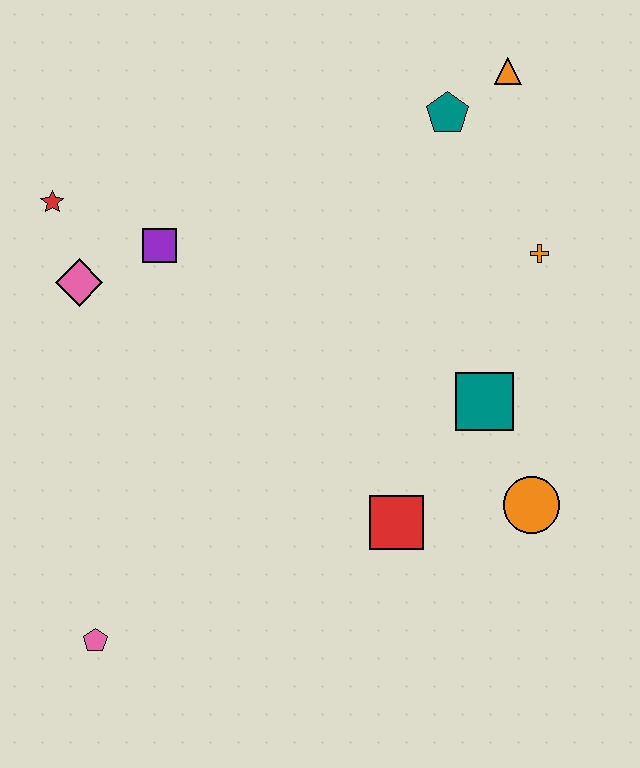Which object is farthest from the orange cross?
The pink pentagon is farthest from the orange cross.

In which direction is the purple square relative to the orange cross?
The purple square is to the left of the orange cross.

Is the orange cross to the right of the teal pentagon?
Yes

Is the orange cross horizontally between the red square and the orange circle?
No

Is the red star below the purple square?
No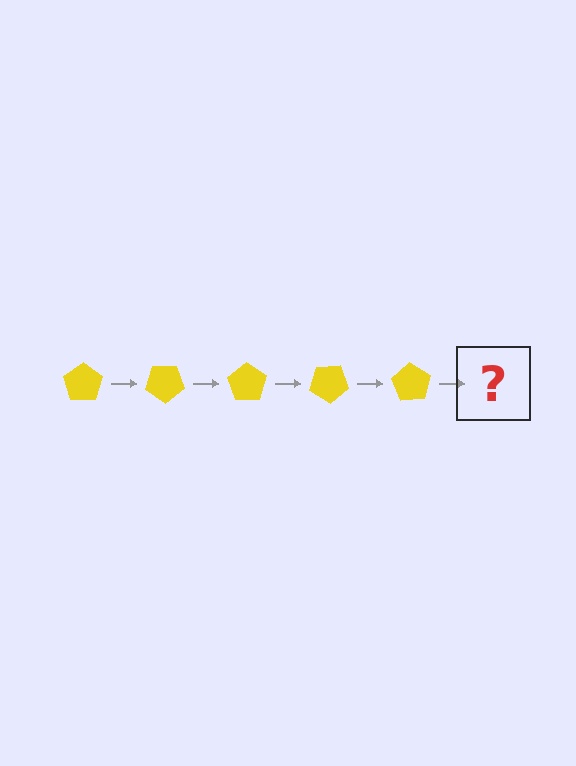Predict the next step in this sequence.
The next step is a yellow pentagon rotated 175 degrees.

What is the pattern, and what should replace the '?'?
The pattern is that the pentagon rotates 35 degrees each step. The '?' should be a yellow pentagon rotated 175 degrees.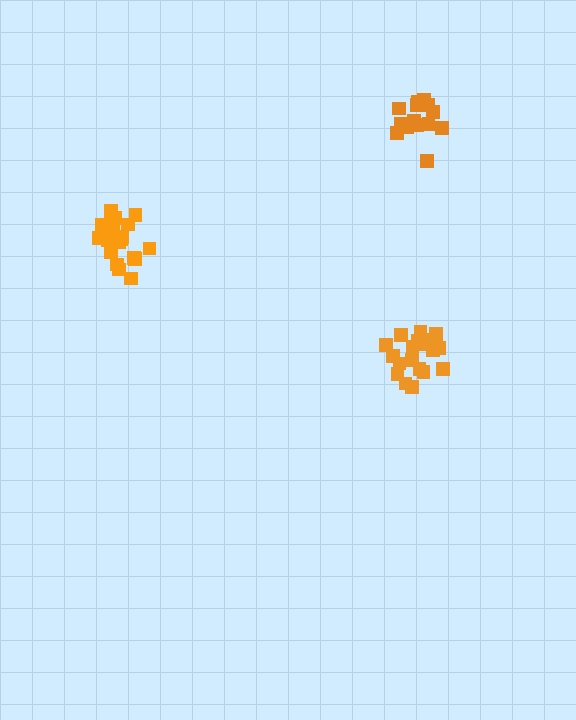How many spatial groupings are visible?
There are 3 spatial groupings.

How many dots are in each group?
Group 1: 19 dots, Group 2: 14 dots, Group 3: 18 dots (51 total).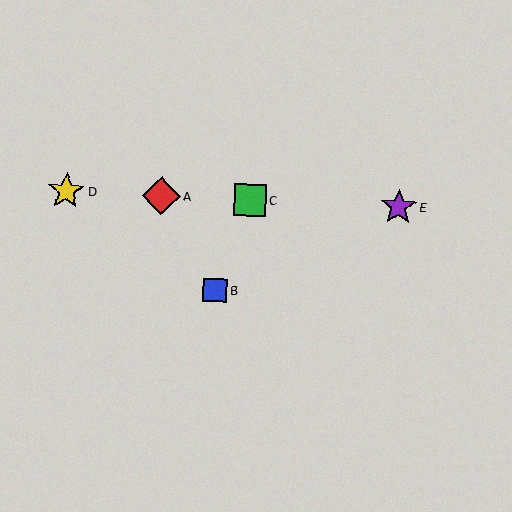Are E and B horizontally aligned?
No, E is at y≈207 and B is at y≈290.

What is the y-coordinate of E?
Object E is at y≈207.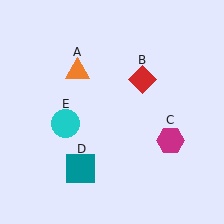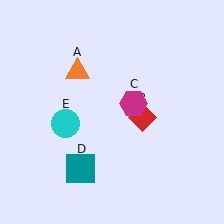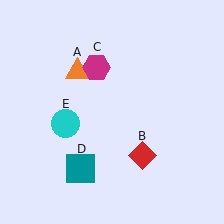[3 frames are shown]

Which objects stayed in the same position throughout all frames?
Orange triangle (object A) and teal square (object D) and cyan circle (object E) remained stationary.